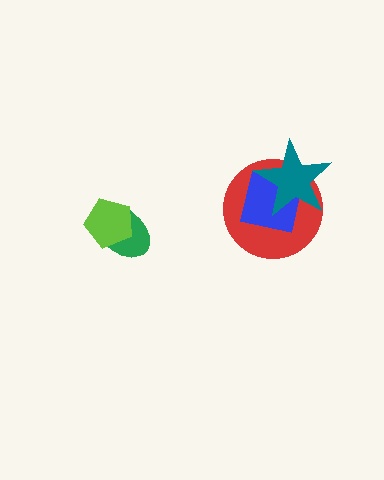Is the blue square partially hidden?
Yes, it is partially covered by another shape.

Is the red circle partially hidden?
Yes, it is partially covered by another shape.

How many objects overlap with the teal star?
2 objects overlap with the teal star.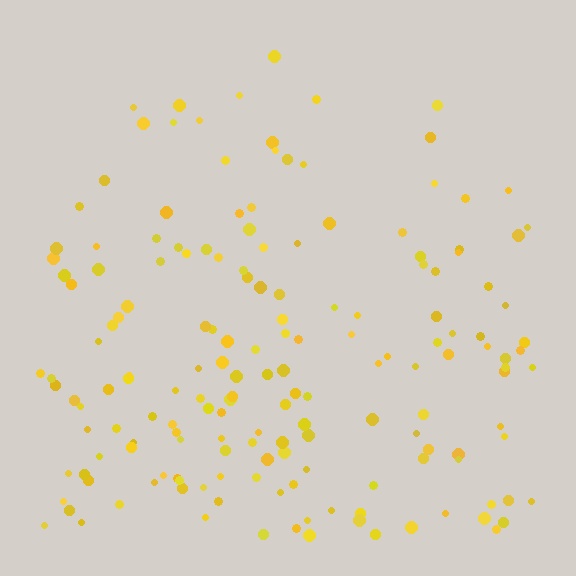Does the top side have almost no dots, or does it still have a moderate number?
Still a moderate number, just noticeably fewer than the bottom.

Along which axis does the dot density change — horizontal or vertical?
Vertical.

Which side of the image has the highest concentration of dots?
The bottom.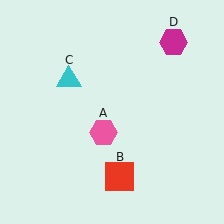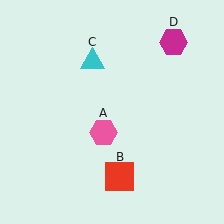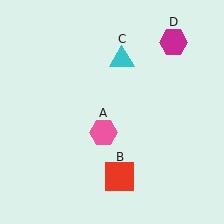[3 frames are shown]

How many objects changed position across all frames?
1 object changed position: cyan triangle (object C).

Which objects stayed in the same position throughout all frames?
Pink hexagon (object A) and red square (object B) and magenta hexagon (object D) remained stationary.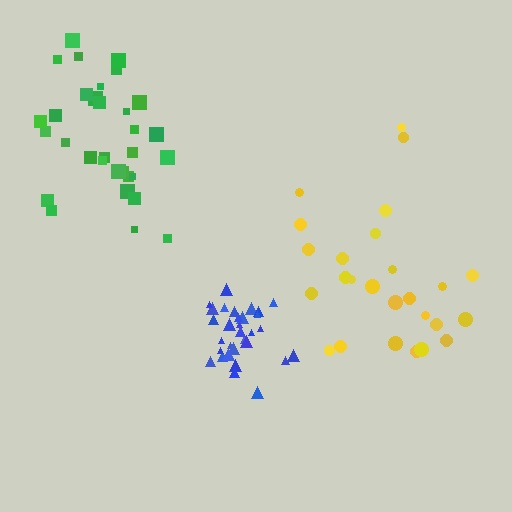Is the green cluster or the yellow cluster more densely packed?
Green.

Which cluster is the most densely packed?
Blue.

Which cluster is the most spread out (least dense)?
Yellow.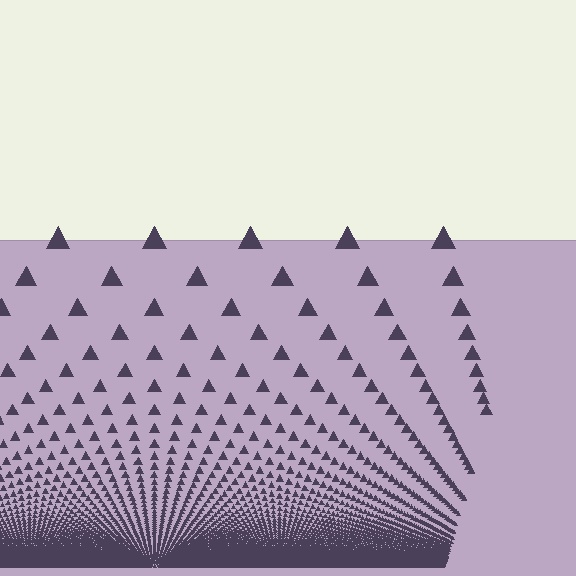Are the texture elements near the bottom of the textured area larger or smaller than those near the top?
Smaller. The gradient is inverted — elements near the bottom are smaller and denser.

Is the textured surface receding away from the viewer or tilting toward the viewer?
The surface appears to tilt toward the viewer. Texture elements get larger and sparser toward the top.